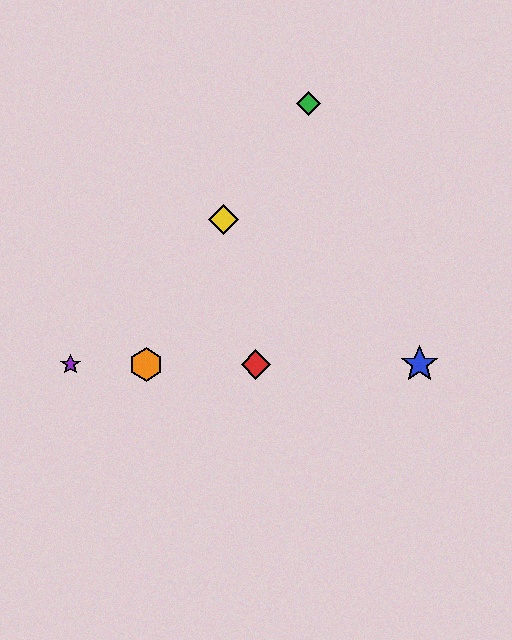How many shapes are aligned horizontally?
4 shapes (the red diamond, the blue star, the purple star, the orange hexagon) are aligned horizontally.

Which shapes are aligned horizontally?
The red diamond, the blue star, the purple star, the orange hexagon are aligned horizontally.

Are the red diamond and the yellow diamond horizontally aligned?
No, the red diamond is at y≈364 and the yellow diamond is at y≈219.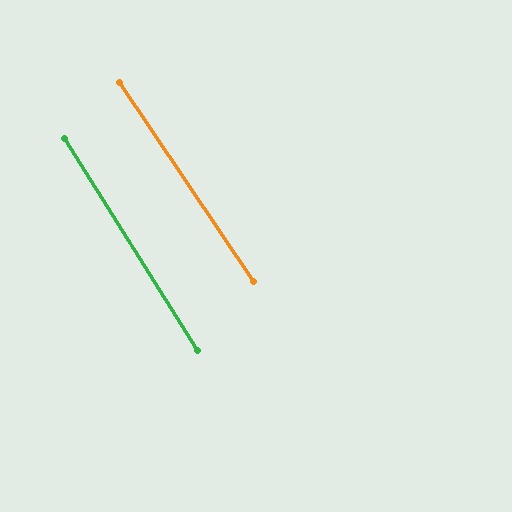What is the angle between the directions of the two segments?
Approximately 2 degrees.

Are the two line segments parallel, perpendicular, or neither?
Parallel — their directions differ by only 1.7°.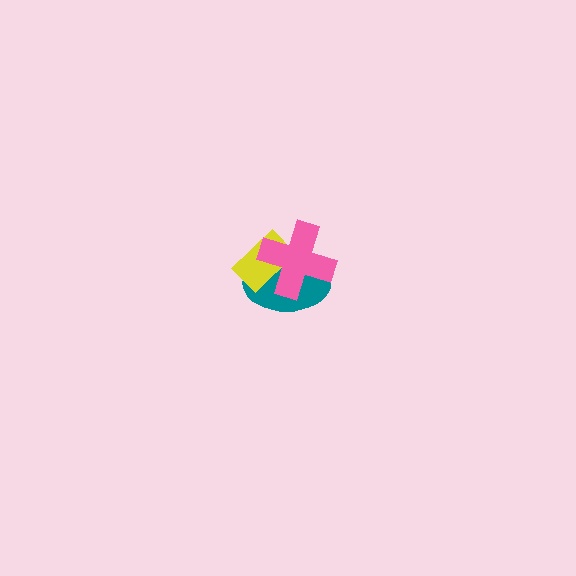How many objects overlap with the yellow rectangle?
2 objects overlap with the yellow rectangle.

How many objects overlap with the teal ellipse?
2 objects overlap with the teal ellipse.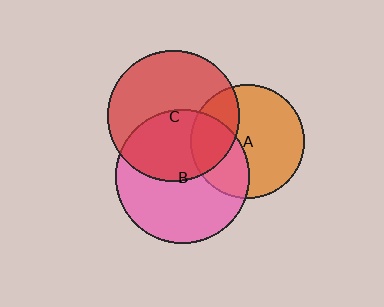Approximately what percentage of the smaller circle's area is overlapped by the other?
Approximately 35%.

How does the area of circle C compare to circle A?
Approximately 1.3 times.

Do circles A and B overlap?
Yes.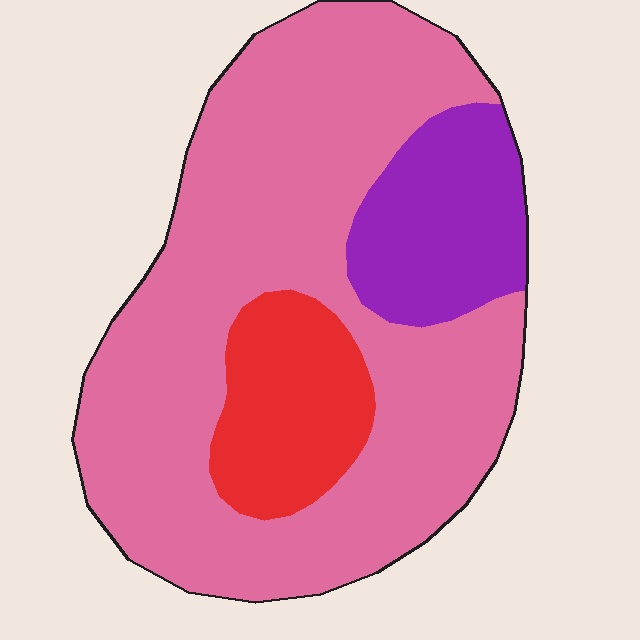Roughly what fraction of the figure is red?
Red takes up less than a sixth of the figure.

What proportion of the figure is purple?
Purple covers around 15% of the figure.